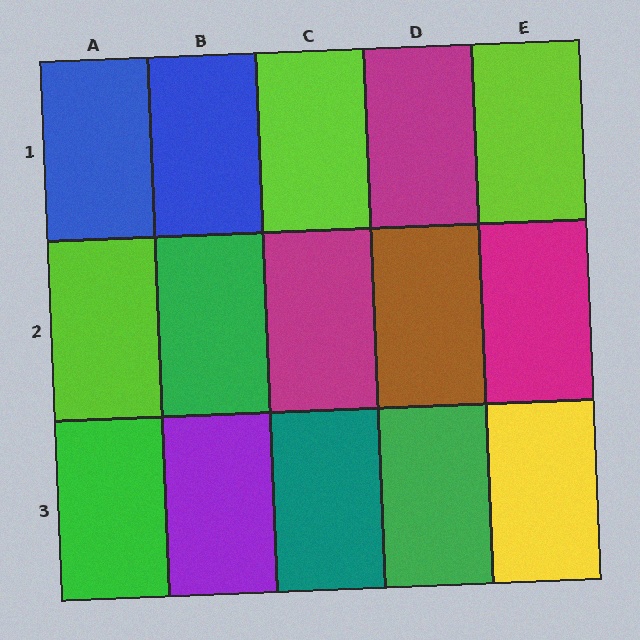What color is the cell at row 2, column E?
Magenta.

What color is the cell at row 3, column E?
Yellow.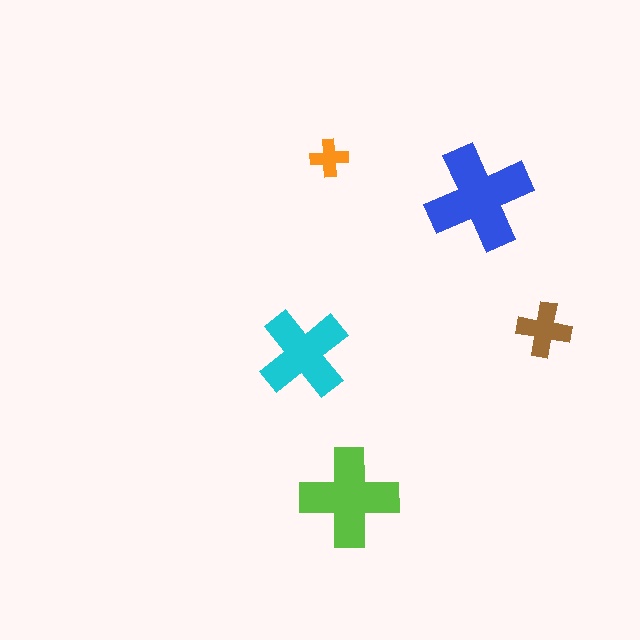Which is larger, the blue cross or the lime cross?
The blue one.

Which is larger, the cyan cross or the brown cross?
The cyan one.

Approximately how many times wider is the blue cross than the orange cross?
About 3 times wider.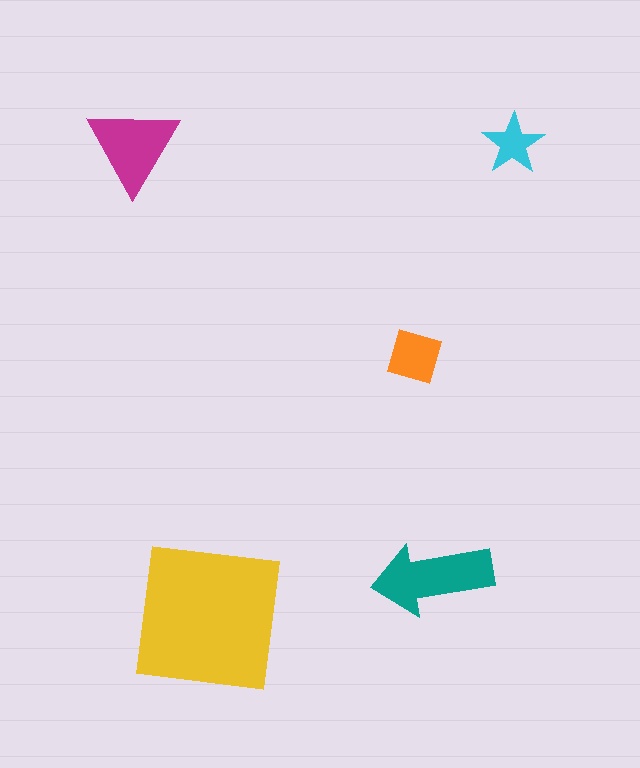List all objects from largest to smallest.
The yellow square, the teal arrow, the magenta triangle, the orange diamond, the cyan star.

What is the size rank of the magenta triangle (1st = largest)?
3rd.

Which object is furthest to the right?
The cyan star is rightmost.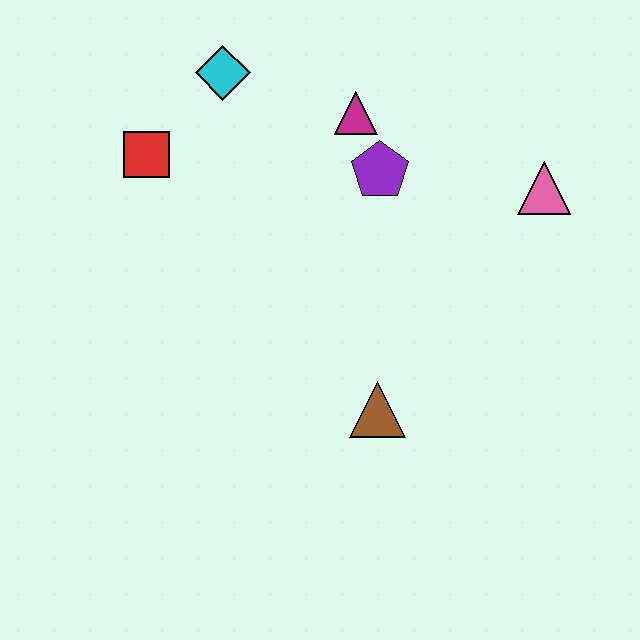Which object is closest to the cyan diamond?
The red square is closest to the cyan diamond.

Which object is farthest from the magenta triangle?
The brown triangle is farthest from the magenta triangle.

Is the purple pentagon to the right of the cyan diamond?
Yes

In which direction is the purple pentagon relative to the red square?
The purple pentagon is to the right of the red square.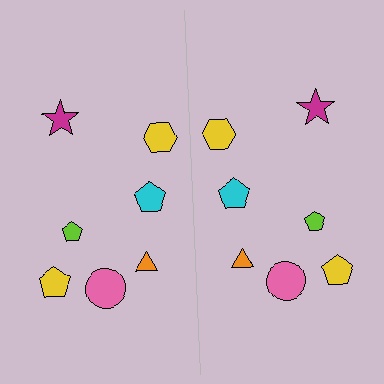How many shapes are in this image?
There are 14 shapes in this image.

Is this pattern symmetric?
Yes, this pattern has bilateral (reflection) symmetry.